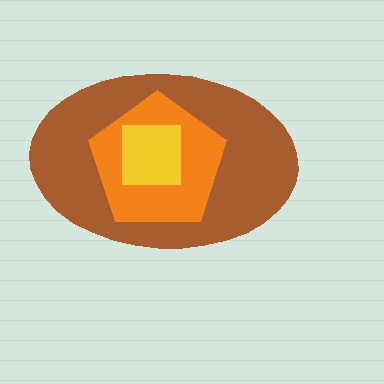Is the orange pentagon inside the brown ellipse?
Yes.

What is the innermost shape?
The yellow square.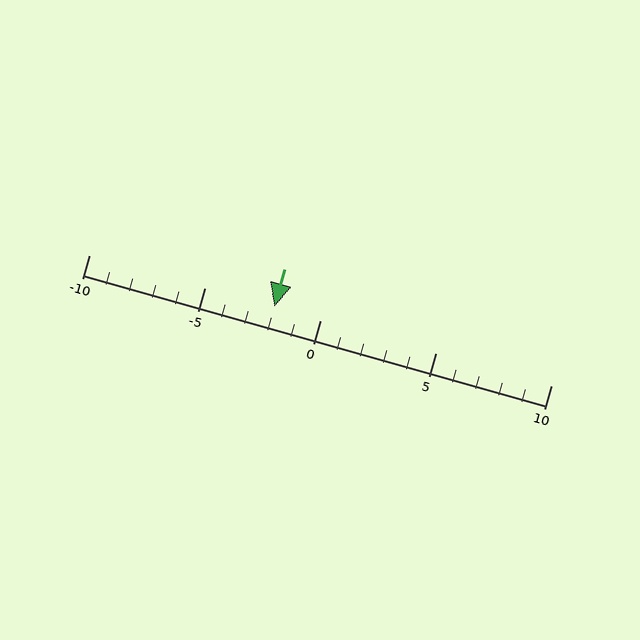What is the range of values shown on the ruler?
The ruler shows values from -10 to 10.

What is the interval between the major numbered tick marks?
The major tick marks are spaced 5 units apart.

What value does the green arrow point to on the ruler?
The green arrow points to approximately -2.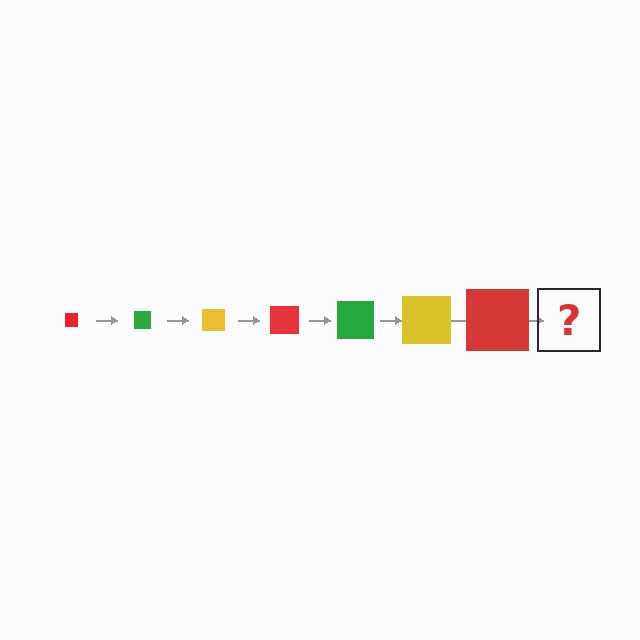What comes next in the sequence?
The next element should be a green square, larger than the previous one.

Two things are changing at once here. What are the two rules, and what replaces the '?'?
The two rules are that the square grows larger each step and the color cycles through red, green, and yellow. The '?' should be a green square, larger than the previous one.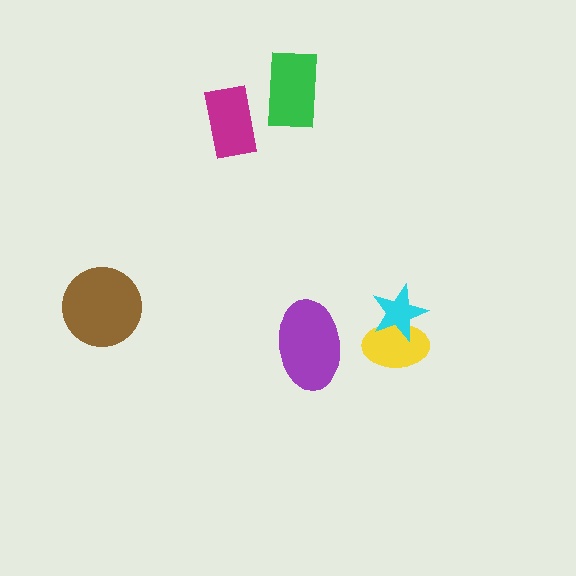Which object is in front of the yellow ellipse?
The cyan star is in front of the yellow ellipse.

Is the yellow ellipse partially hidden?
Yes, it is partially covered by another shape.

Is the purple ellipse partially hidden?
No, no other shape covers it.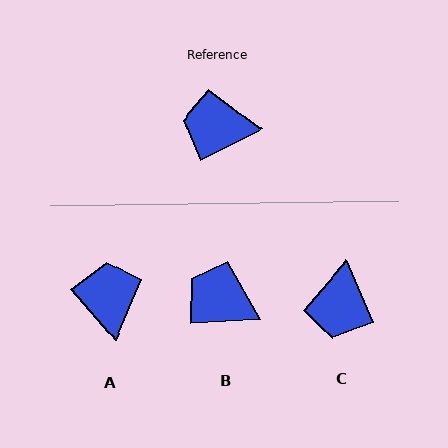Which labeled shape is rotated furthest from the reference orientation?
C, about 87 degrees away.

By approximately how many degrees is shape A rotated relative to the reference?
Approximately 76 degrees clockwise.